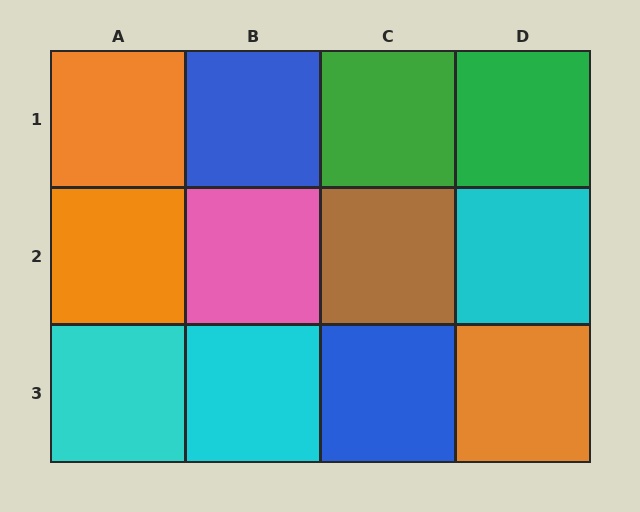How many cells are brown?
1 cell is brown.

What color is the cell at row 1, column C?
Green.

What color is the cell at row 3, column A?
Cyan.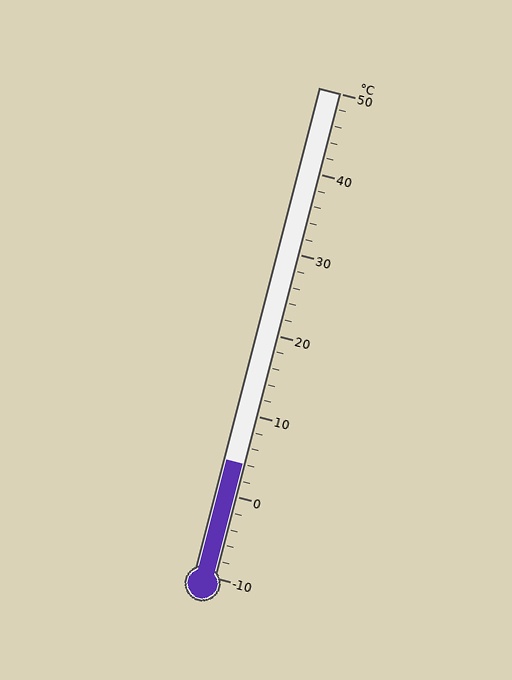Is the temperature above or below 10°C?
The temperature is below 10°C.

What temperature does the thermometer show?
The thermometer shows approximately 4°C.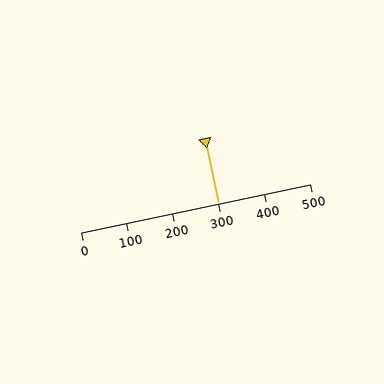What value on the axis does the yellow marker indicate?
The marker indicates approximately 300.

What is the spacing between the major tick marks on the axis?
The major ticks are spaced 100 apart.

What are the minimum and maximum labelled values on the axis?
The axis runs from 0 to 500.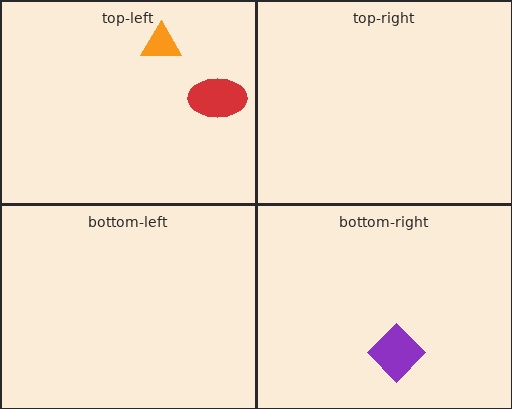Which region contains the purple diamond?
The bottom-right region.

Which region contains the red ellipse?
The top-left region.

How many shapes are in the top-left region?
2.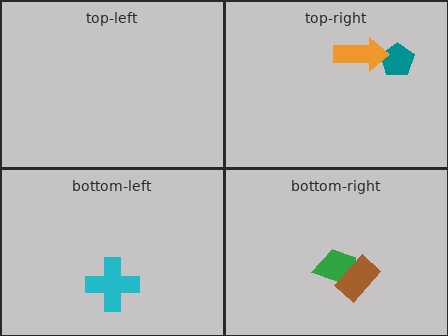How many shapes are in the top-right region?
2.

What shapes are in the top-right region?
The teal pentagon, the orange arrow.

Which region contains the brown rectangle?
The bottom-right region.